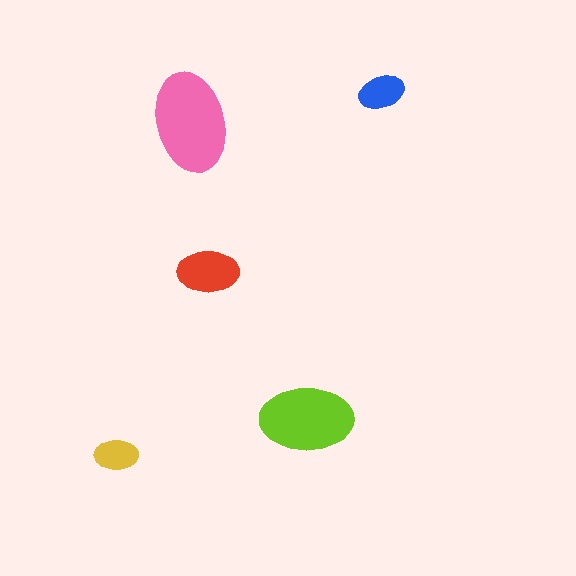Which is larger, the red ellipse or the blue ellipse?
The red one.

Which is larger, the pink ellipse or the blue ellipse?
The pink one.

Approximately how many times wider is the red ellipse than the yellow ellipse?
About 1.5 times wider.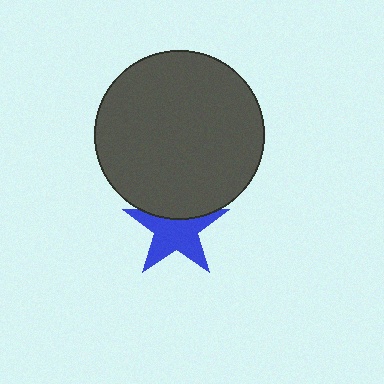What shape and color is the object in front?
The object in front is a dark gray circle.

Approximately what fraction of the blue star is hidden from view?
Roughly 30% of the blue star is hidden behind the dark gray circle.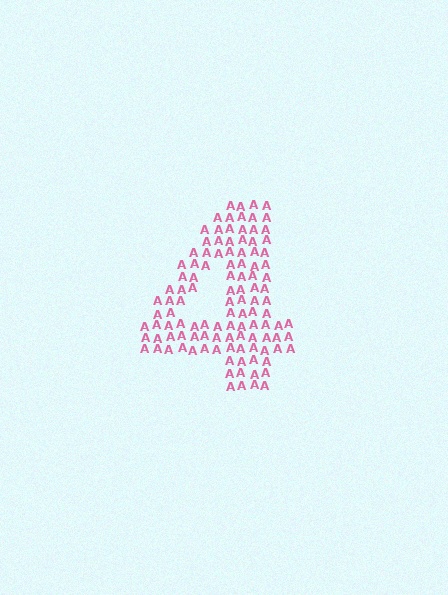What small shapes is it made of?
It is made of small letter A's.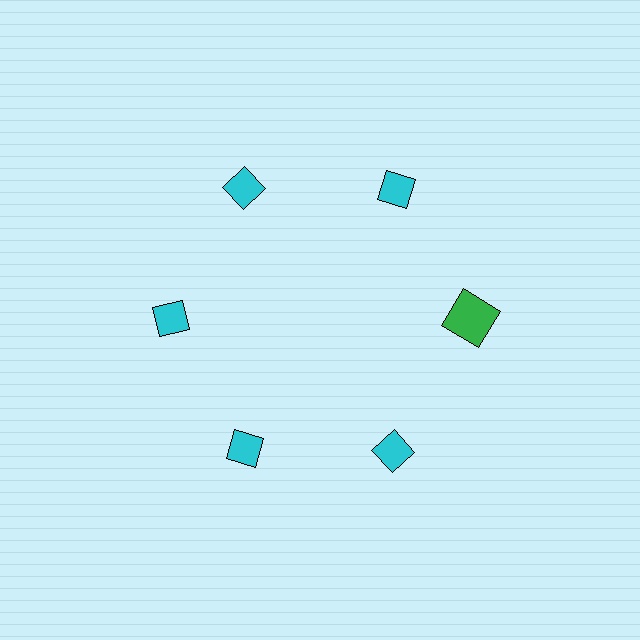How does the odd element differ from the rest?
It differs in both color (green instead of cyan) and shape (square instead of diamond).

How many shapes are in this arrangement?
There are 6 shapes arranged in a ring pattern.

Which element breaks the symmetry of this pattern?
The green square at roughly the 3 o'clock position breaks the symmetry. All other shapes are cyan diamonds.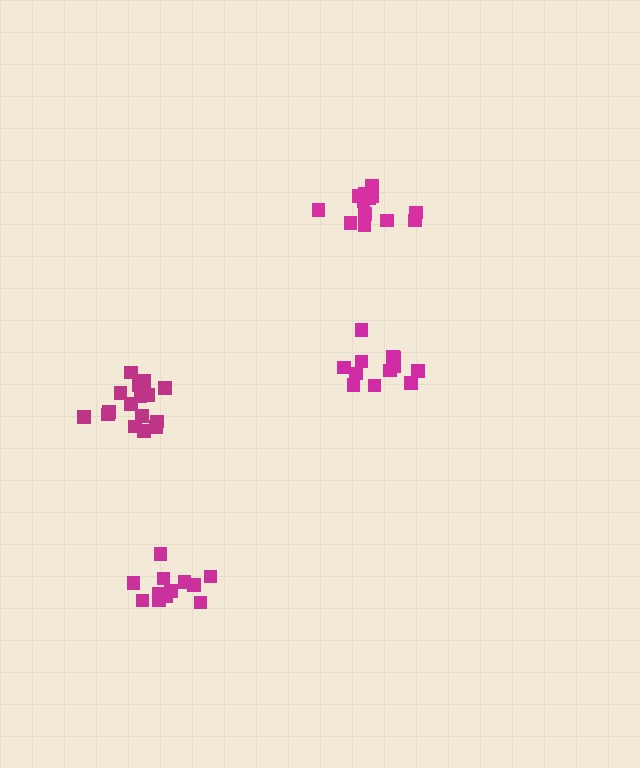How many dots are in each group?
Group 1: 12 dots, Group 2: 16 dots, Group 3: 13 dots, Group 4: 13 dots (54 total).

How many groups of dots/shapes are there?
There are 4 groups.